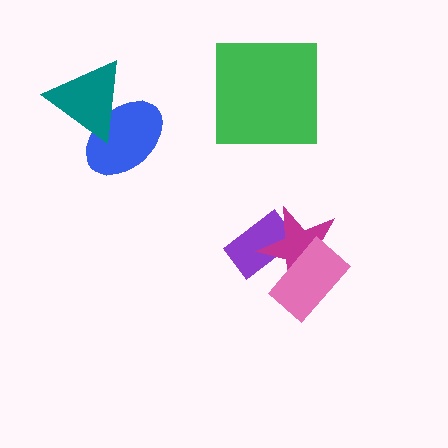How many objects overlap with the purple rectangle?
2 objects overlap with the purple rectangle.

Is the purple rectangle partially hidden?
Yes, it is partially covered by another shape.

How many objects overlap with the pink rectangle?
2 objects overlap with the pink rectangle.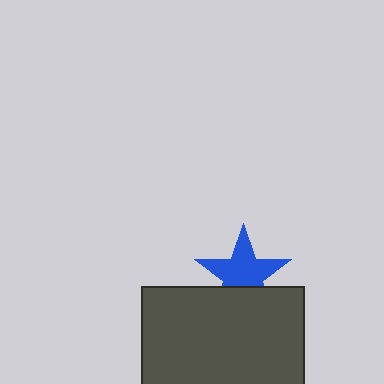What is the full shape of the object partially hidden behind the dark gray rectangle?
The partially hidden object is a blue star.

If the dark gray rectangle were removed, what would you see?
You would see the complete blue star.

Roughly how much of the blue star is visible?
Most of it is visible (roughly 68%).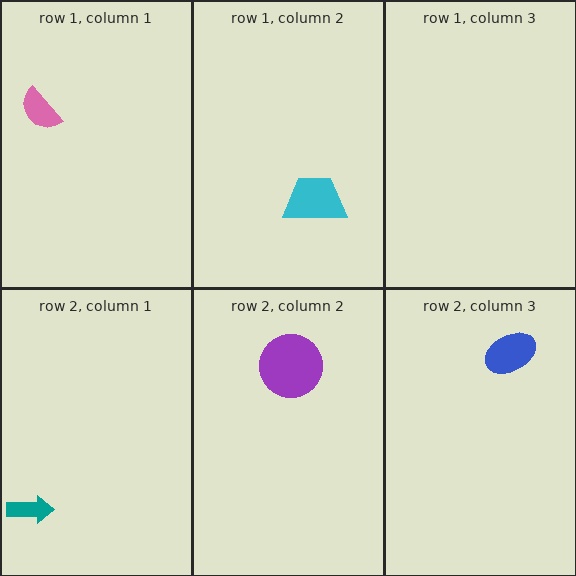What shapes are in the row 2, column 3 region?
The blue ellipse.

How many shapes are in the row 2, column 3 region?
1.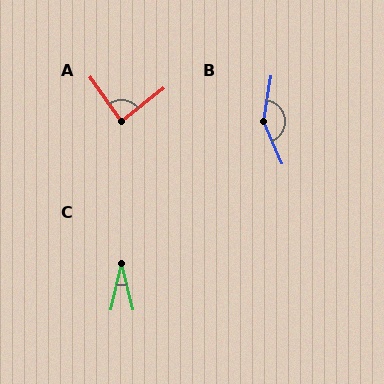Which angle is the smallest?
C, at approximately 27 degrees.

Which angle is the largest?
B, at approximately 147 degrees.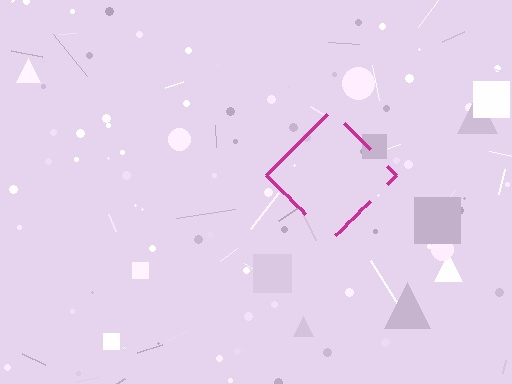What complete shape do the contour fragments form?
The contour fragments form a diamond.